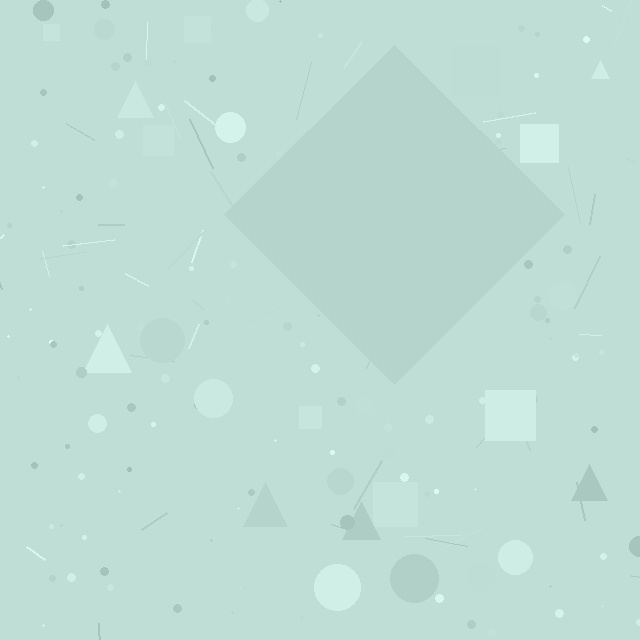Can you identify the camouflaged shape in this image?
The camouflaged shape is a diamond.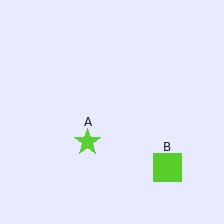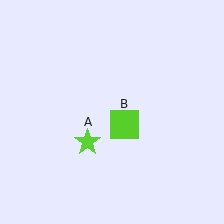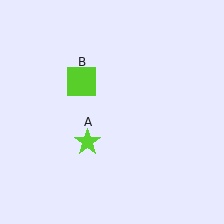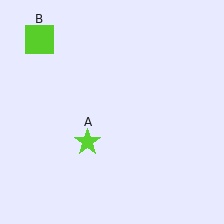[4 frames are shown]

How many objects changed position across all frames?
1 object changed position: lime square (object B).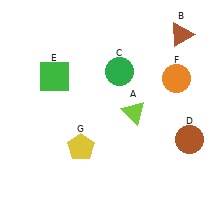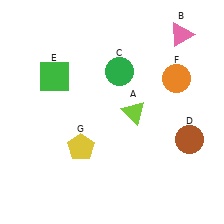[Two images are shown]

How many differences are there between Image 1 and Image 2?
There is 1 difference between the two images.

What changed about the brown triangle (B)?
In Image 1, B is brown. In Image 2, it changed to pink.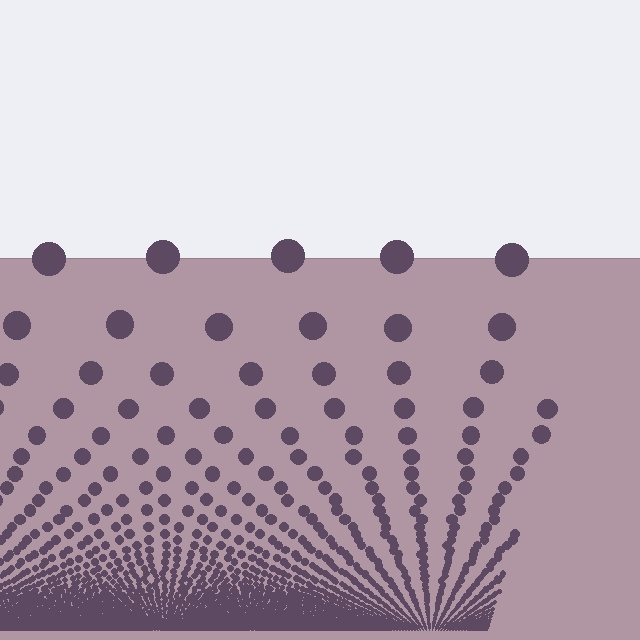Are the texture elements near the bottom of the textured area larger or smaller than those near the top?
Smaller. The gradient is inverted — elements near the bottom are smaller and denser.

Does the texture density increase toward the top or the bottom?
Density increases toward the bottom.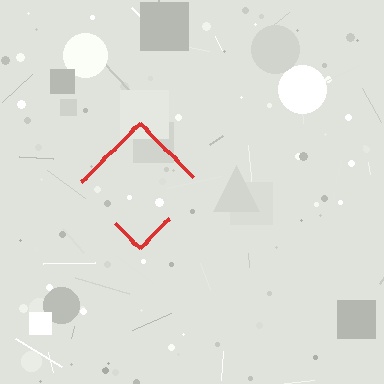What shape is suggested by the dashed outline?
The dashed outline suggests a diamond.